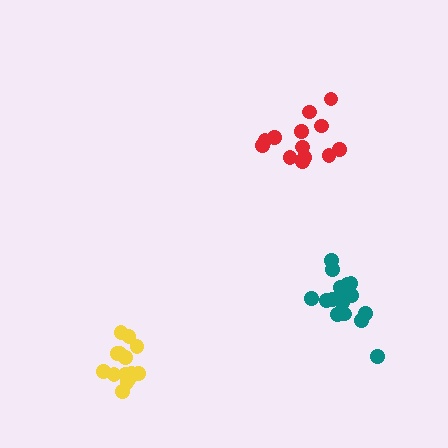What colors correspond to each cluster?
The clusters are colored: red, teal, yellow.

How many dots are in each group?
Group 1: 13 dots, Group 2: 16 dots, Group 3: 14 dots (43 total).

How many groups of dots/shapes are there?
There are 3 groups.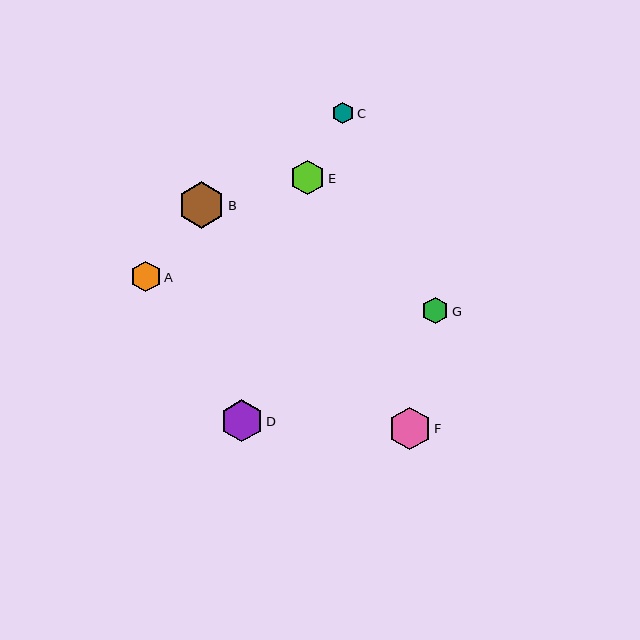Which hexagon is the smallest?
Hexagon C is the smallest with a size of approximately 21 pixels.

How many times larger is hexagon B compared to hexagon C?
Hexagon B is approximately 2.2 times the size of hexagon C.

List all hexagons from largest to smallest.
From largest to smallest: B, F, D, E, A, G, C.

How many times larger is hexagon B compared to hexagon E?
Hexagon B is approximately 1.3 times the size of hexagon E.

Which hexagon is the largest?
Hexagon B is the largest with a size of approximately 46 pixels.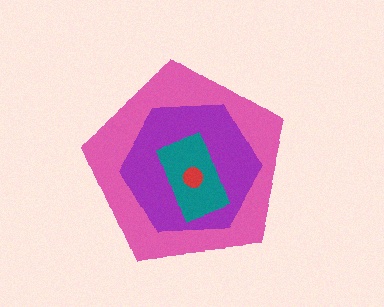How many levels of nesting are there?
4.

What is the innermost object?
The red circle.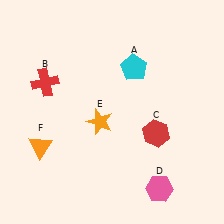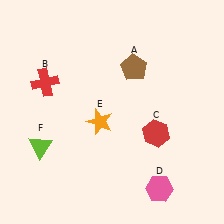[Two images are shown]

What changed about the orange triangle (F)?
In Image 1, F is orange. In Image 2, it changed to lime.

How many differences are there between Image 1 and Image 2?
There are 2 differences between the two images.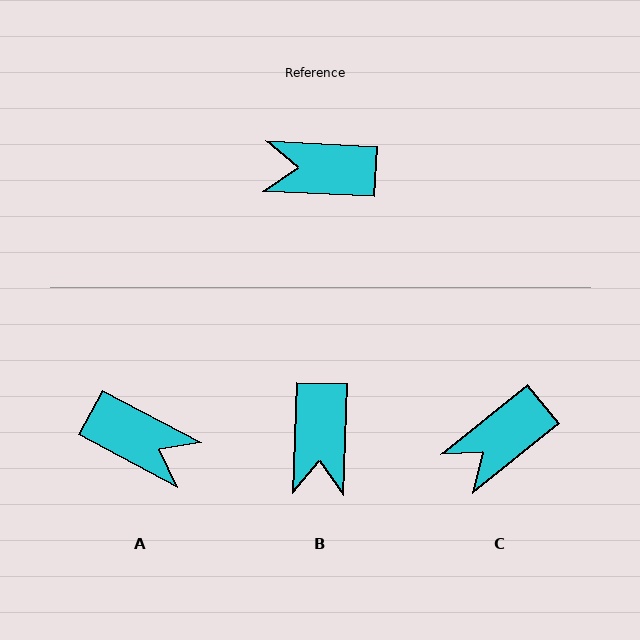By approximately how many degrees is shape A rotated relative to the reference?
Approximately 155 degrees counter-clockwise.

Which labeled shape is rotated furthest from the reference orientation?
A, about 155 degrees away.